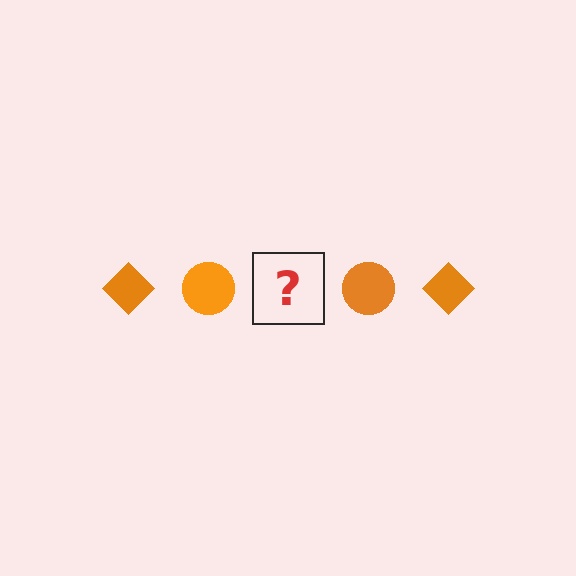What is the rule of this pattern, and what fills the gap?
The rule is that the pattern cycles through diamond, circle shapes in orange. The gap should be filled with an orange diamond.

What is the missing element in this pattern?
The missing element is an orange diamond.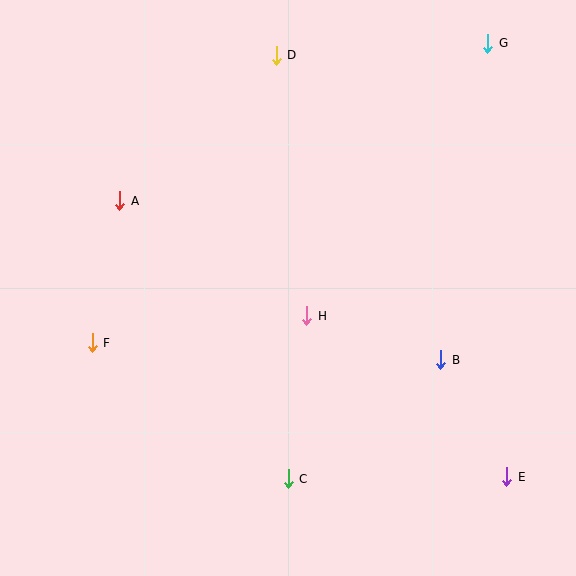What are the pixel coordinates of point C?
Point C is at (288, 479).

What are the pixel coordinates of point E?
Point E is at (507, 477).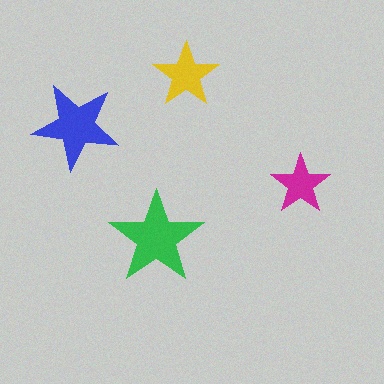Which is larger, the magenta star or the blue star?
The blue one.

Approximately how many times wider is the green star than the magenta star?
About 1.5 times wider.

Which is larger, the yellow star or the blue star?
The blue one.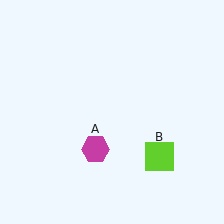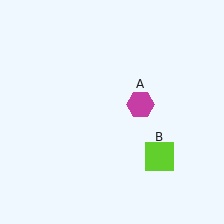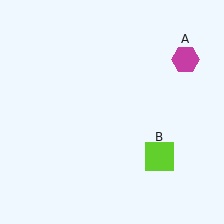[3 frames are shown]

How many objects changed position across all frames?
1 object changed position: magenta hexagon (object A).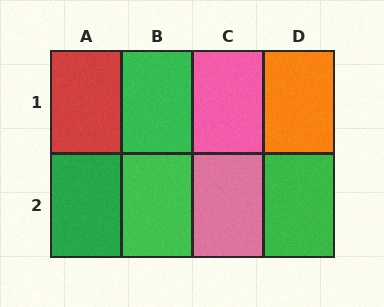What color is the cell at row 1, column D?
Orange.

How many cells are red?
1 cell is red.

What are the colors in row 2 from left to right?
Green, green, pink, green.